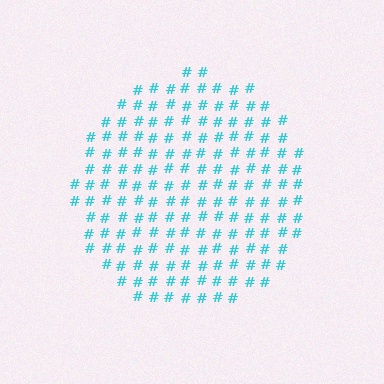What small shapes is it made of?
It is made of small hash symbols.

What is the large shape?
The large shape is a circle.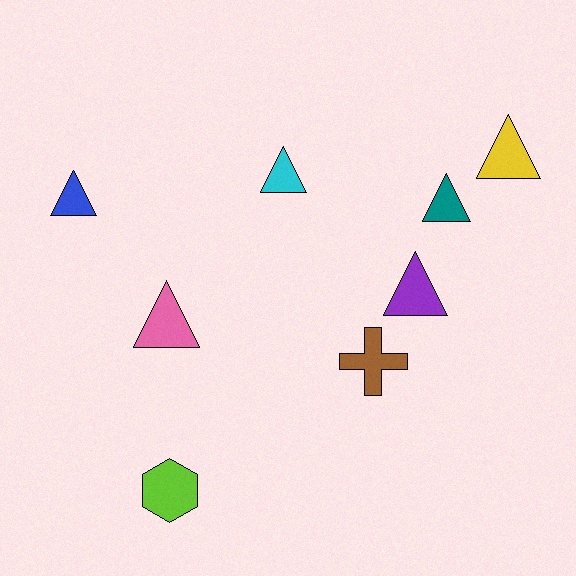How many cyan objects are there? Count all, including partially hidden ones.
There is 1 cyan object.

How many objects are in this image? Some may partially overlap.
There are 8 objects.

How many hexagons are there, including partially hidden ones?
There is 1 hexagon.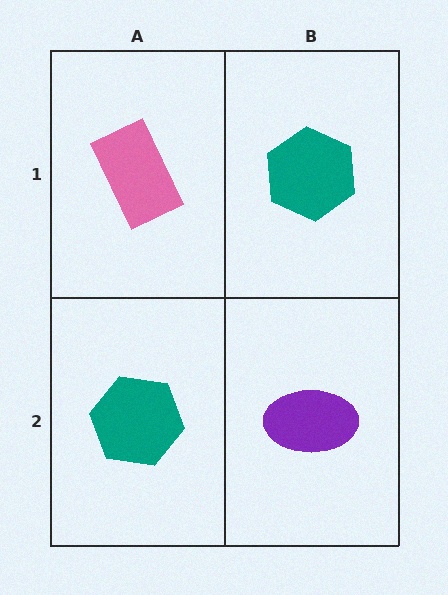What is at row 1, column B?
A teal hexagon.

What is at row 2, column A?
A teal hexagon.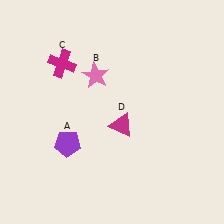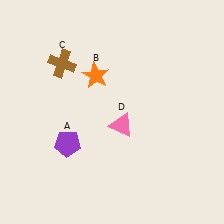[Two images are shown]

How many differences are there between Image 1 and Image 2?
There are 3 differences between the two images.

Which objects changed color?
B changed from pink to orange. C changed from magenta to brown. D changed from magenta to pink.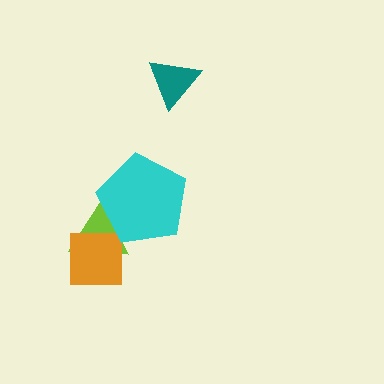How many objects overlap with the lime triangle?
2 objects overlap with the lime triangle.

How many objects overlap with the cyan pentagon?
1 object overlaps with the cyan pentagon.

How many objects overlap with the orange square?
1 object overlaps with the orange square.